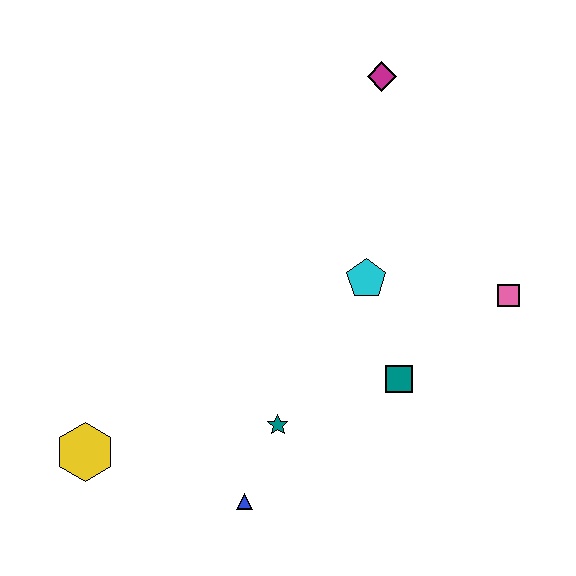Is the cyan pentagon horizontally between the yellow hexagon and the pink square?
Yes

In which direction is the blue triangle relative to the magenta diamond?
The blue triangle is below the magenta diamond.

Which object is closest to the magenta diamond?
The cyan pentagon is closest to the magenta diamond.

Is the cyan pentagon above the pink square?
Yes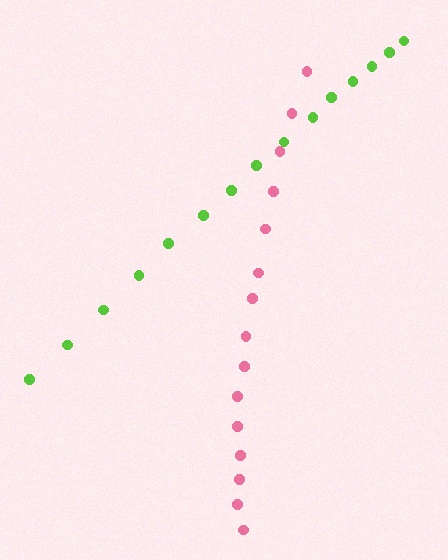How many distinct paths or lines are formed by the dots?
There are 2 distinct paths.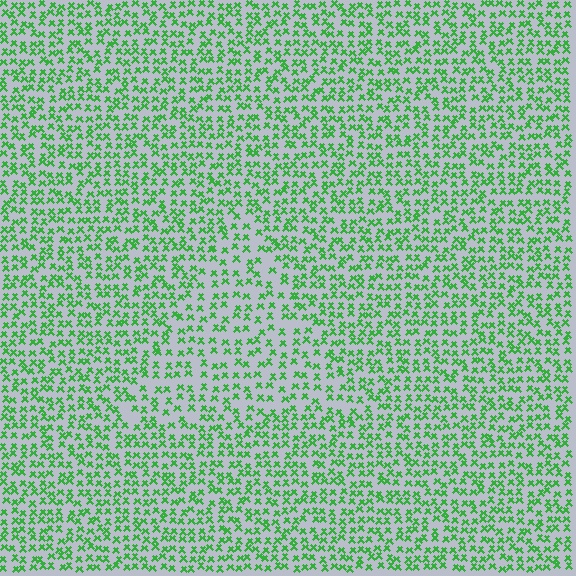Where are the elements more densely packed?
The elements are more densely packed outside the triangle boundary.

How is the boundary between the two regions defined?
The boundary is defined by a change in element density (approximately 1.5x ratio). All elements are the same color, size, and shape.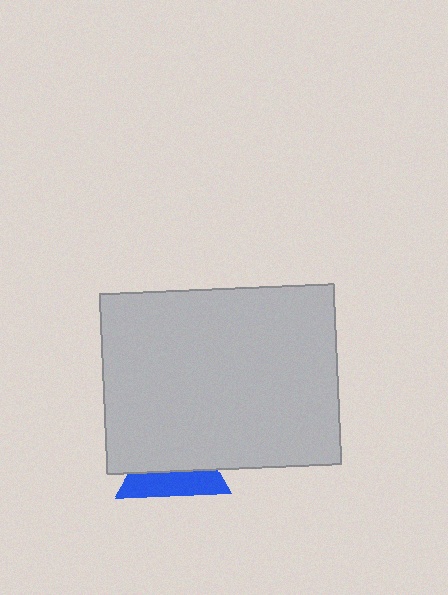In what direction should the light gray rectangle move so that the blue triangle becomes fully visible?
The light gray rectangle should move up. That is the shortest direction to clear the overlap and leave the blue triangle fully visible.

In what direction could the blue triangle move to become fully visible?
The blue triangle could move down. That would shift it out from behind the light gray rectangle entirely.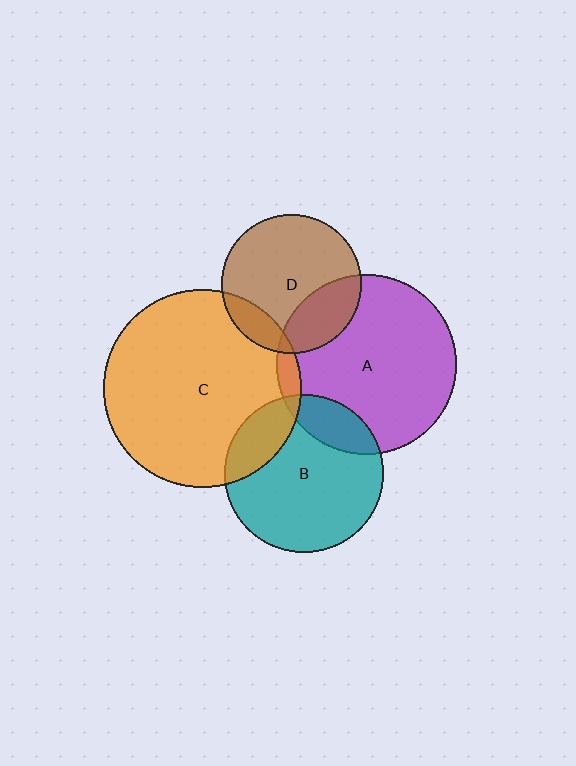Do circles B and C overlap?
Yes.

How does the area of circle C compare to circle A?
Approximately 1.2 times.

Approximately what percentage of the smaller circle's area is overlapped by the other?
Approximately 20%.